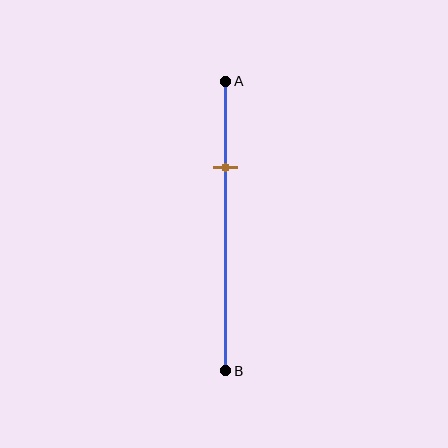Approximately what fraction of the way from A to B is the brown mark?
The brown mark is approximately 30% of the way from A to B.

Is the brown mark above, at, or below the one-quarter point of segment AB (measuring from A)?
The brown mark is below the one-quarter point of segment AB.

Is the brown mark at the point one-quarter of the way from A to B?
No, the mark is at about 30% from A, not at the 25% one-quarter point.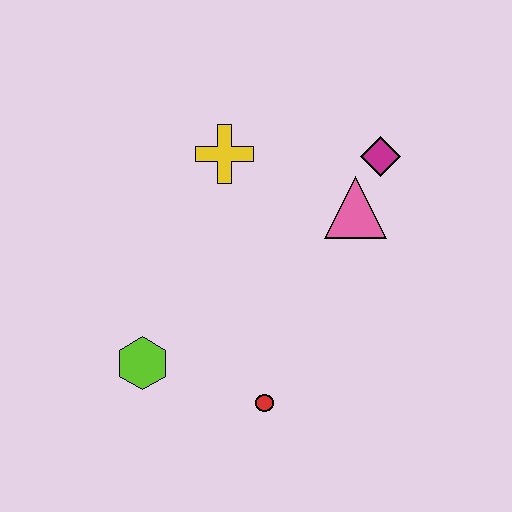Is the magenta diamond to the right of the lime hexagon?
Yes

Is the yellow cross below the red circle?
No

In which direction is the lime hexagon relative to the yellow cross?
The lime hexagon is below the yellow cross.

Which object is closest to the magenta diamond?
The pink triangle is closest to the magenta diamond.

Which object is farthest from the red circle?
The magenta diamond is farthest from the red circle.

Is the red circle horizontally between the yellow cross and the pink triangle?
Yes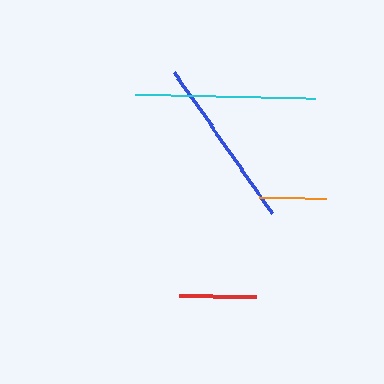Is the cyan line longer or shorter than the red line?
The cyan line is longer than the red line.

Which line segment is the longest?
The cyan line is the longest at approximately 180 pixels.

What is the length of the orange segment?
The orange segment is approximately 67 pixels long.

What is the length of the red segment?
The red segment is approximately 78 pixels long.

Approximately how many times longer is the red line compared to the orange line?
The red line is approximately 1.2 times the length of the orange line.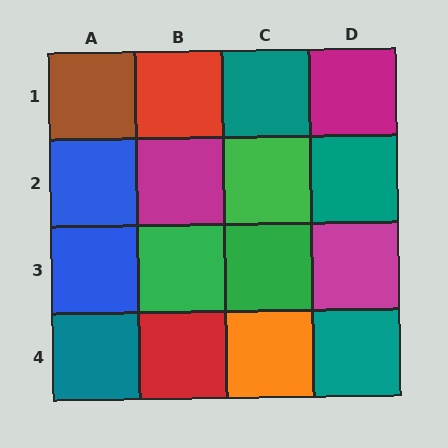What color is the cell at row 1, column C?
Teal.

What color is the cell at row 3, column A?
Blue.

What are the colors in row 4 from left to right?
Teal, red, orange, teal.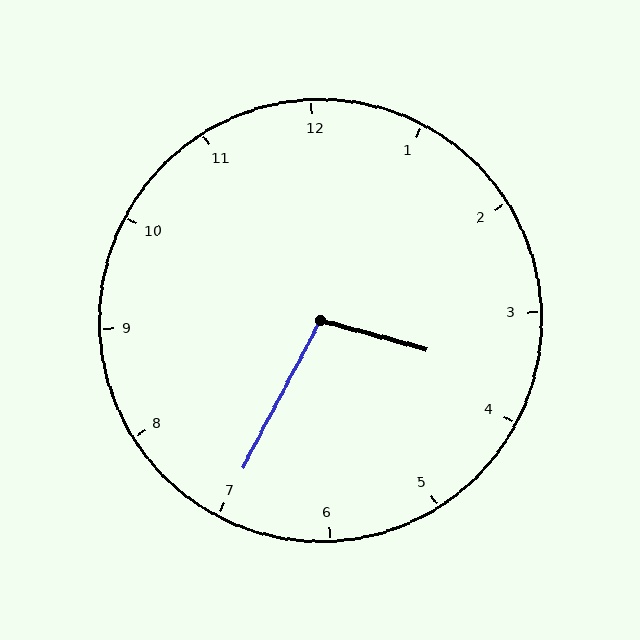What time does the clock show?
3:35.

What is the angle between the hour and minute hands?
Approximately 102 degrees.